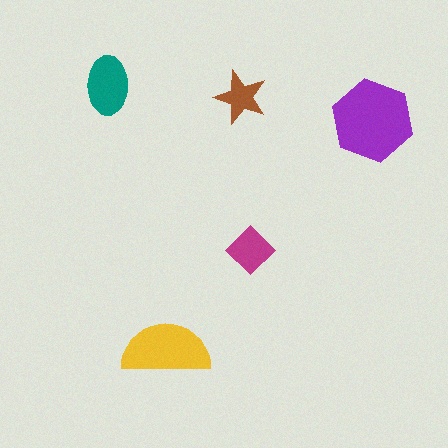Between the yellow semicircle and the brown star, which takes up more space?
The yellow semicircle.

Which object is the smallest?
The brown star.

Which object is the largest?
The purple hexagon.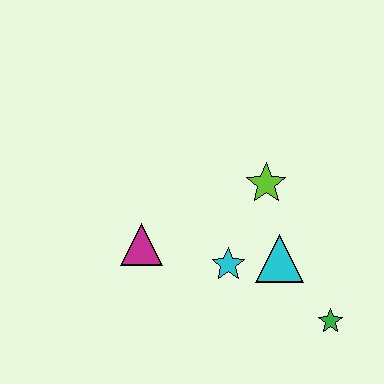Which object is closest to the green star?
The cyan triangle is closest to the green star.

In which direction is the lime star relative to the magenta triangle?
The lime star is to the right of the magenta triangle.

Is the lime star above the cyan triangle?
Yes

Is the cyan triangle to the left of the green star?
Yes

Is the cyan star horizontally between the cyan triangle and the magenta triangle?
Yes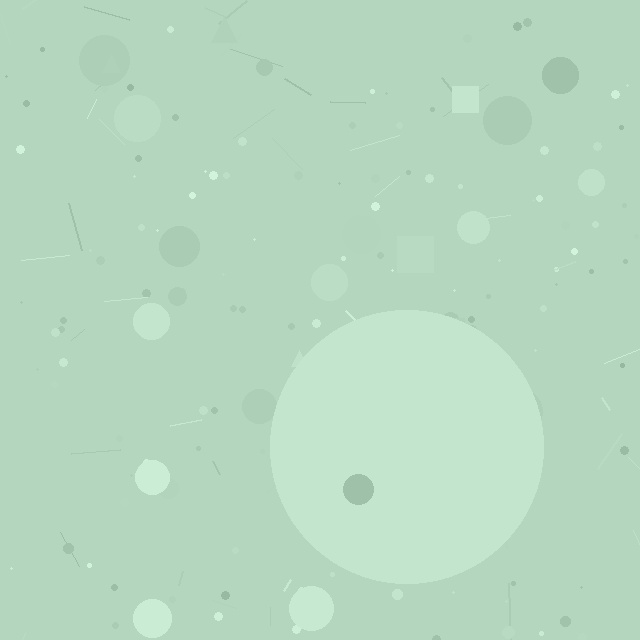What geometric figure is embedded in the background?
A circle is embedded in the background.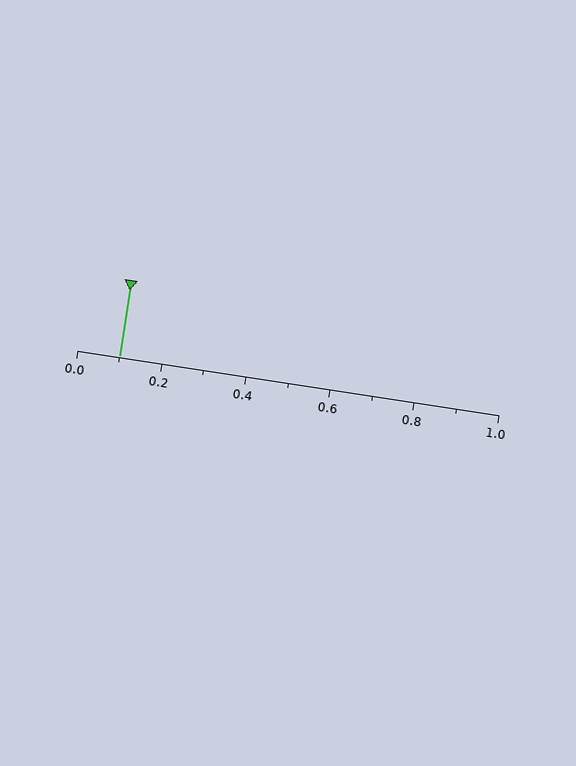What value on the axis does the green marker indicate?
The marker indicates approximately 0.1.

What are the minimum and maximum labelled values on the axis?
The axis runs from 0.0 to 1.0.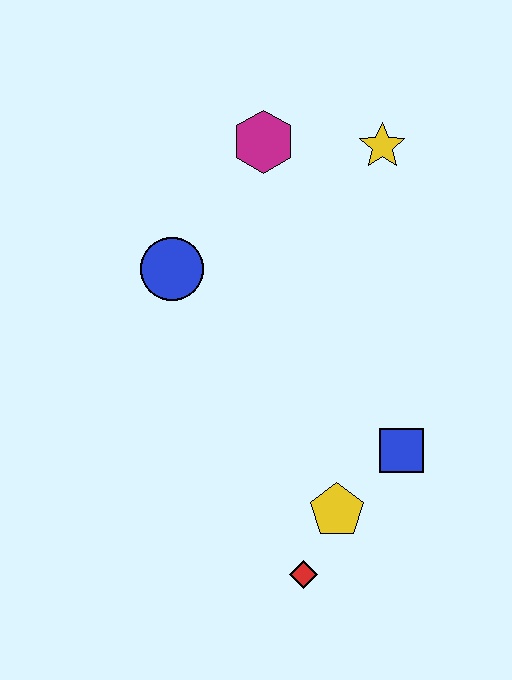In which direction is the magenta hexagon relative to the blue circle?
The magenta hexagon is above the blue circle.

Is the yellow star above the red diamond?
Yes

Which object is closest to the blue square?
The yellow pentagon is closest to the blue square.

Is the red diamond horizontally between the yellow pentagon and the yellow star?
No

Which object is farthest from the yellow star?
The red diamond is farthest from the yellow star.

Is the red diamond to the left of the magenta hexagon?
No